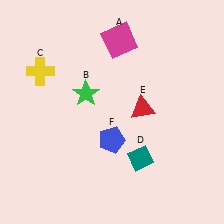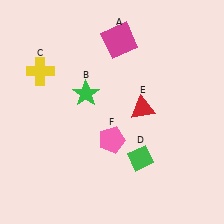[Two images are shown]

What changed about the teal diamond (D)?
In Image 1, D is teal. In Image 2, it changed to green.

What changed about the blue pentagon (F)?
In Image 1, F is blue. In Image 2, it changed to pink.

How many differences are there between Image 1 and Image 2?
There are 2 differences between the two images.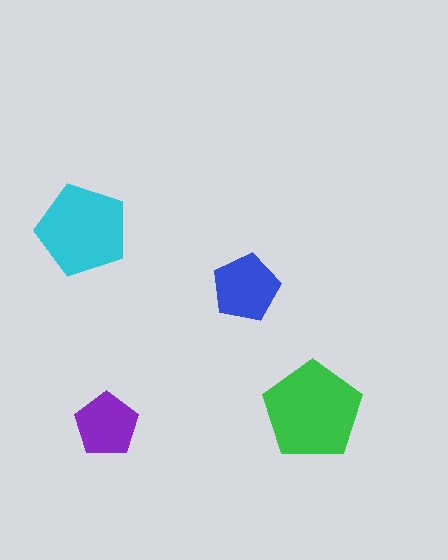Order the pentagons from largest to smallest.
the green one, the cyan one, the blue one, the purple one.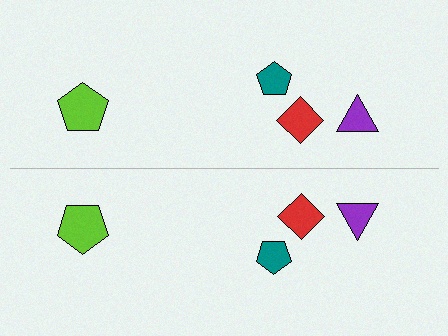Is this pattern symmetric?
Yes, this pattern has bilateral (reflection) symmetry.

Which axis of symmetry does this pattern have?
The pattern has a horizontal axis of symmetry running through the center of the image.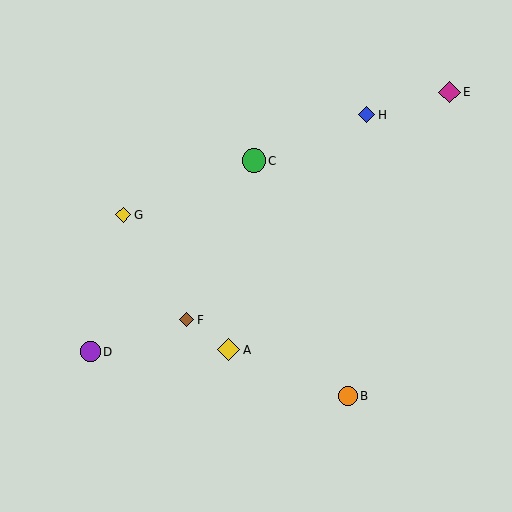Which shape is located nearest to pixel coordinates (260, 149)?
The green circle (labeled C) at (254, 161) is nearest to that location.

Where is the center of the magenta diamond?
The center of the magenta diamond is at (449, 92).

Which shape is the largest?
The green circle (labeled C) is the largest.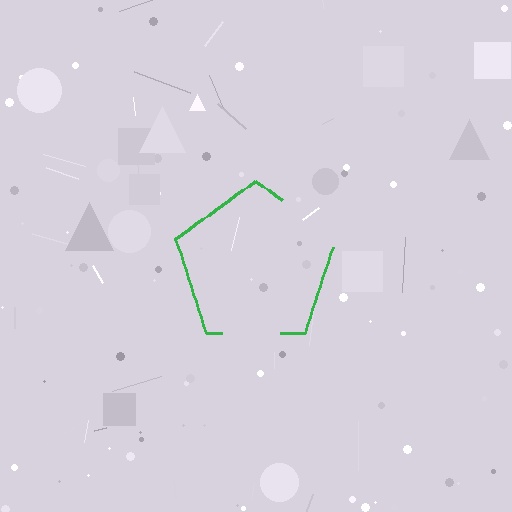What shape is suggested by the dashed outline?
The dashed outline suggests a pentagon.